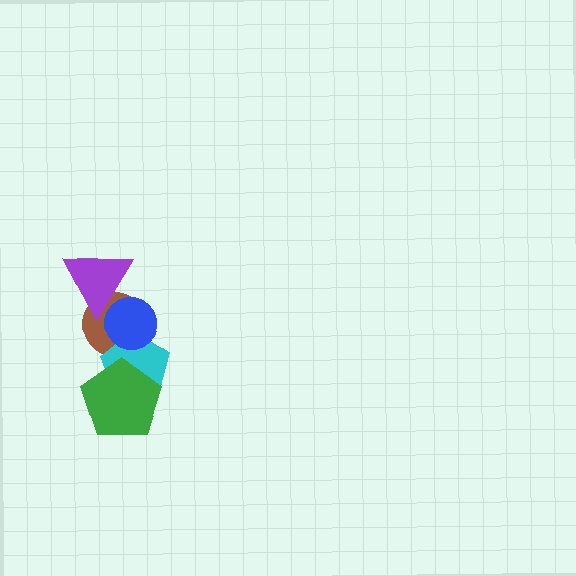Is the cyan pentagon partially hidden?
Yes, it is partially covered by another shape.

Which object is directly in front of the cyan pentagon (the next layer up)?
The green pentagon is directly in front of the cyan pentagon.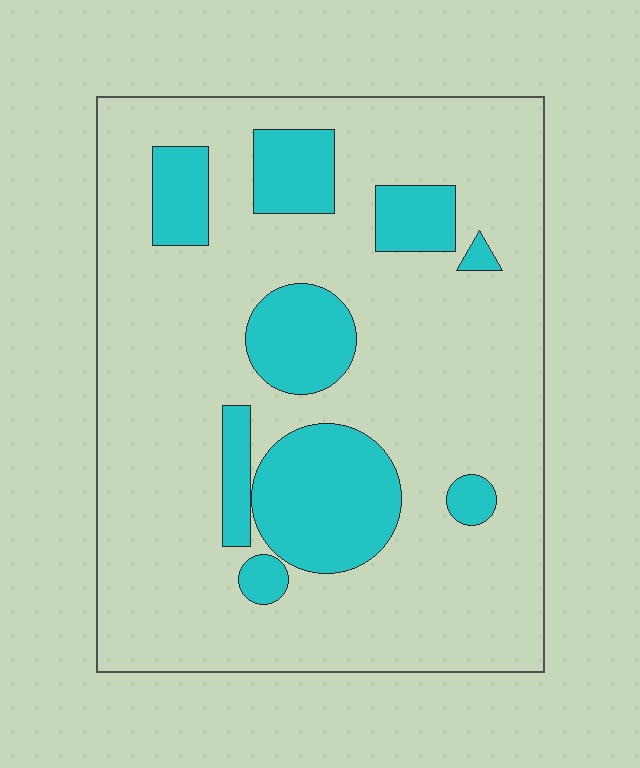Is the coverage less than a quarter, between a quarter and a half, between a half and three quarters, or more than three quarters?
Less than a quarter.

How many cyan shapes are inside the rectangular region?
9.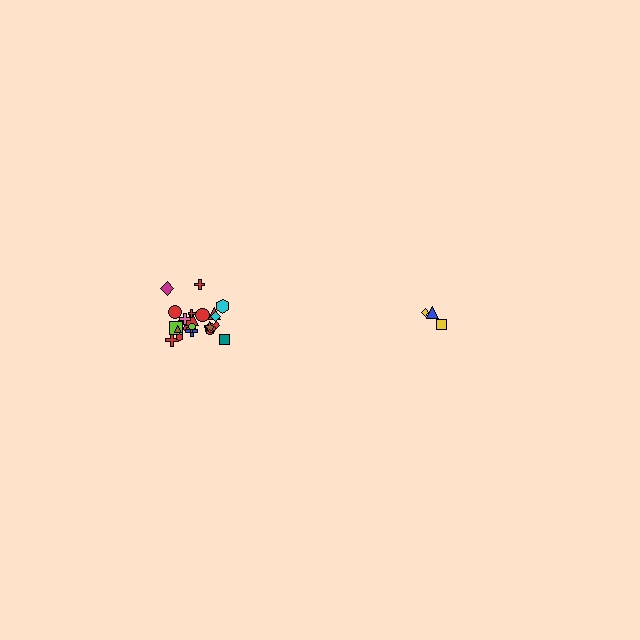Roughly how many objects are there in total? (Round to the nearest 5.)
Roughly 30 objects in total.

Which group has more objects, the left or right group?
The left group.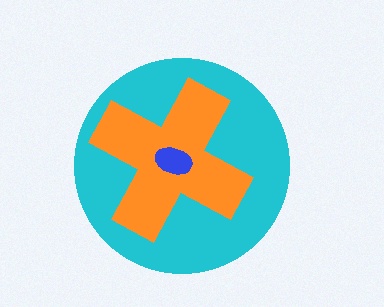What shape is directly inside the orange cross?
The blue ellipse.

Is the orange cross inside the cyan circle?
Yes.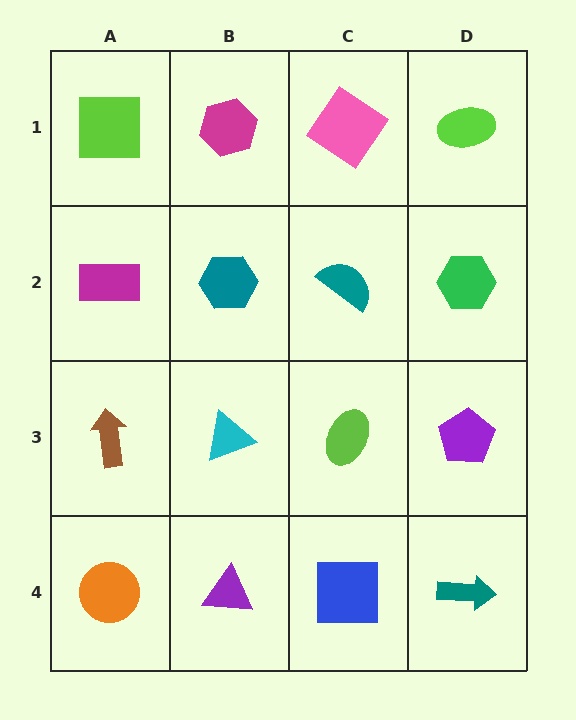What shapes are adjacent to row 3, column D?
A green hexagon (row 2, column D), a teal arrow (row 4, column D), a lime ellipse (row 3, column C).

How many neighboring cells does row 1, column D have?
2.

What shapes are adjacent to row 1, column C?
A teal semicircle (row 2, column C), a magenta hexagon (row 1, column B), a lime ellipse (row 1, column D).